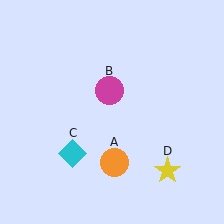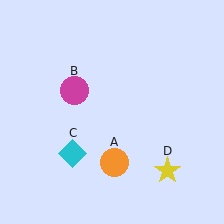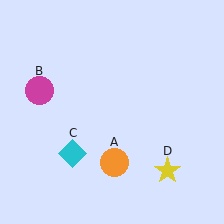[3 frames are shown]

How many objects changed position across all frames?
1 object changed position: magenta circle (object B).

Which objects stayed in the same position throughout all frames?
Orange circle (object A) and cyan diamond (object C) and yellow star (object D) remained stationary.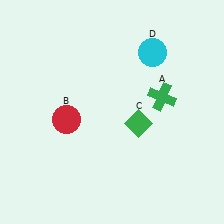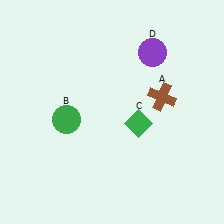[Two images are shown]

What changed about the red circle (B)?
In Image 1, B is red. In Image 2, it changed to green.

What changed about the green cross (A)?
In Image 1, A is green. In Image 2, it changed to brown.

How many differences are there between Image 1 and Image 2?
There are 3 differences between the two images.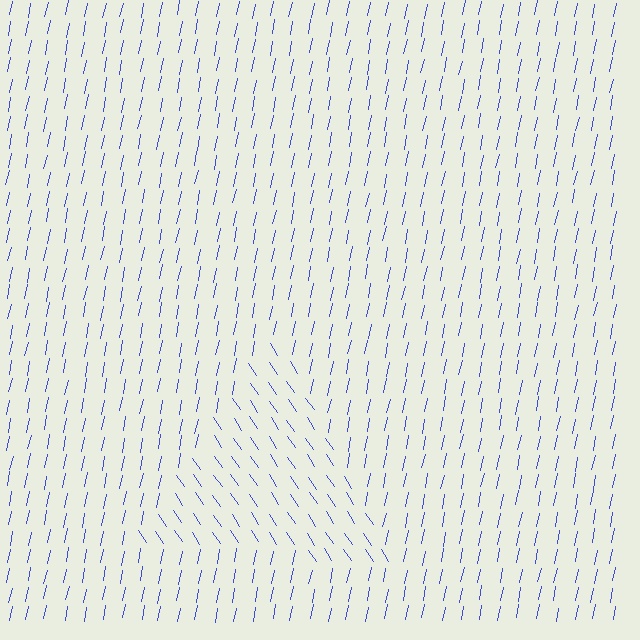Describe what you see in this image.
The image is filled with small blue line segments. A triangle region in the image has lines oriented differently from the surrounding lines, creating a visible texture boundary.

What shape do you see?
I see a triangle.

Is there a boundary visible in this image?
Yes, there is a texture boundary formed by a change in line orientation.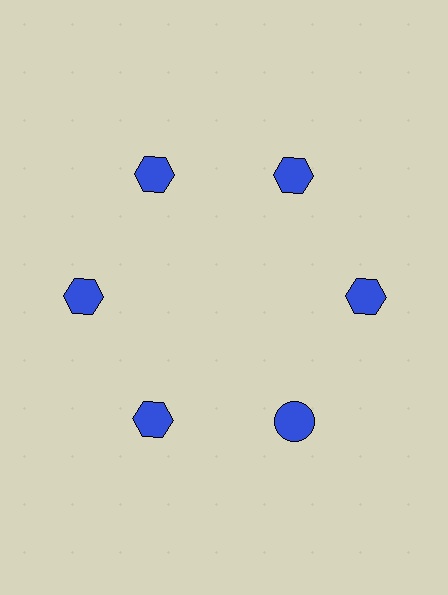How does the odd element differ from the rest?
It has a different shape: circle instead of hexagon.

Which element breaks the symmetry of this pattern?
The blue circle at roughly the 5 o'clock position breaks the symmetry. All other shapes are blue hexagons.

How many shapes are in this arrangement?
There are 6 shapes arranged in a ring pattern.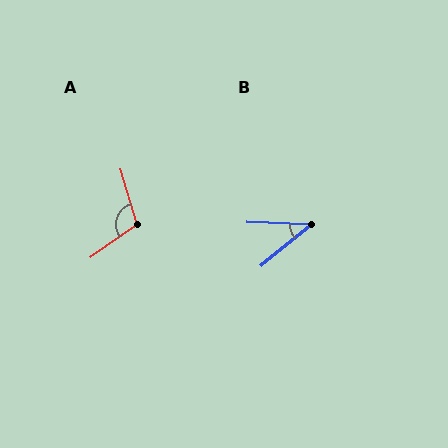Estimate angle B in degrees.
Approximately 41 degrees.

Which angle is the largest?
A, at approximately 109 degrees.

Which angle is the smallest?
B, at approximately 41 degrees.